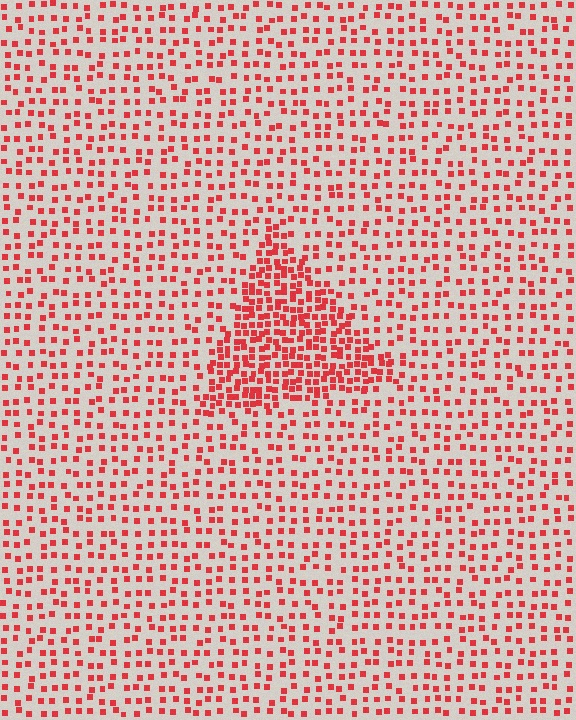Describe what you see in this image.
The image contains small red elements arranged at two different densities. A triangle-shaped region is visible where the elements are more densely packed than the surrounding area.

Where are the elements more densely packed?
The elements are more densely packed inside the triangle boundary.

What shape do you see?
I see a triangle.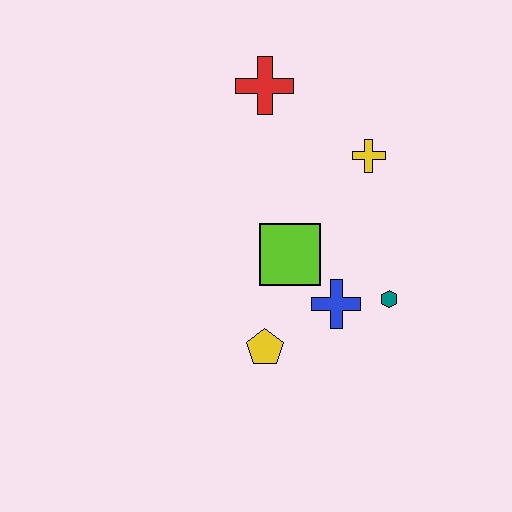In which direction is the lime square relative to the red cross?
The lime square is below the red cross.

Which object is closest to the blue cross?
The teal hexagon is closest to the blue cross.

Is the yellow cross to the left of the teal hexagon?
Yes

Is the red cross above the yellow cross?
Yes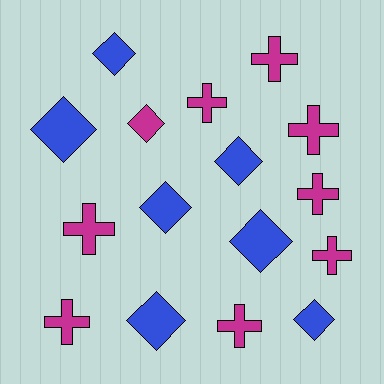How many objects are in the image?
There are 16 objects.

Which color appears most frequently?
Magenta, with 9 objects.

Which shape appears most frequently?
Diamond, with 8 objects.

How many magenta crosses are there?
There are 8 magenta crosses.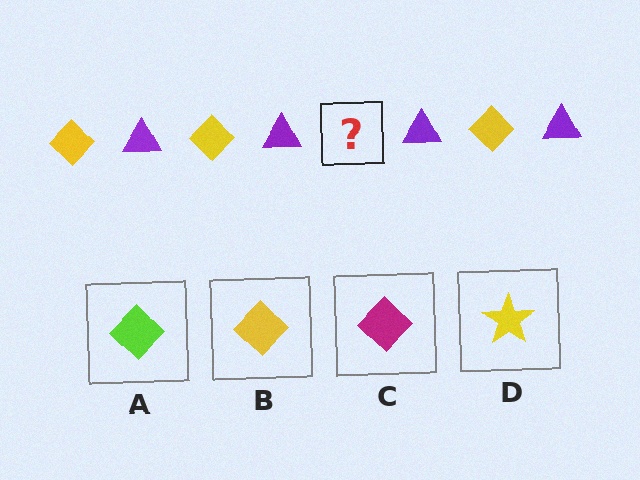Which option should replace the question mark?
Option B.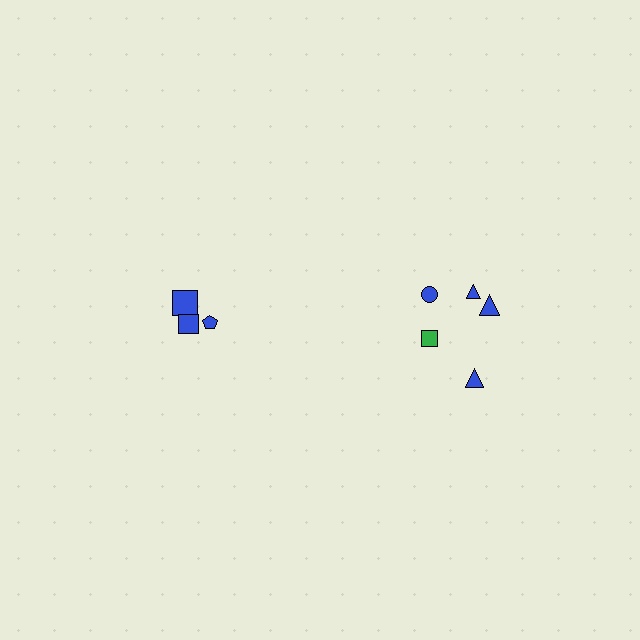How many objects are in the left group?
There are 3 objects.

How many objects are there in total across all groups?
There are 8 objects.